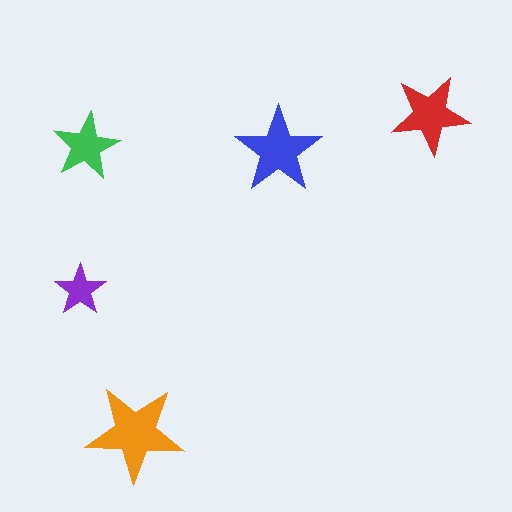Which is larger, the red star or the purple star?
The red one.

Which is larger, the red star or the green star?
The red one.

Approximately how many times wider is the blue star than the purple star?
About 1.5 times wider.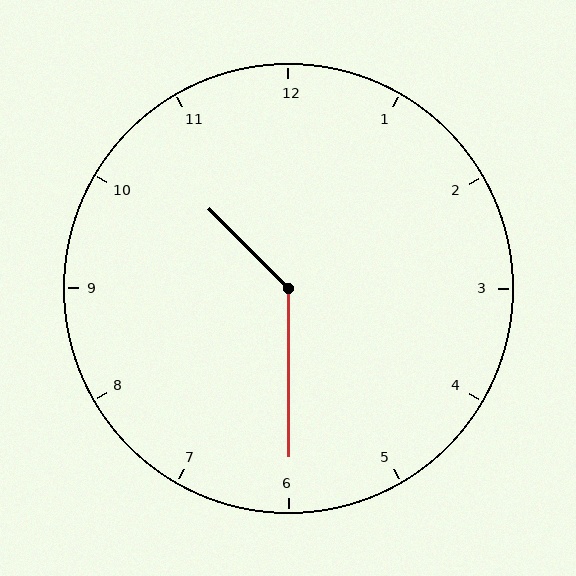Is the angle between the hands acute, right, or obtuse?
It is obtuse.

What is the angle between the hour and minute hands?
Approximately 135 degrees.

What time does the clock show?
10:30.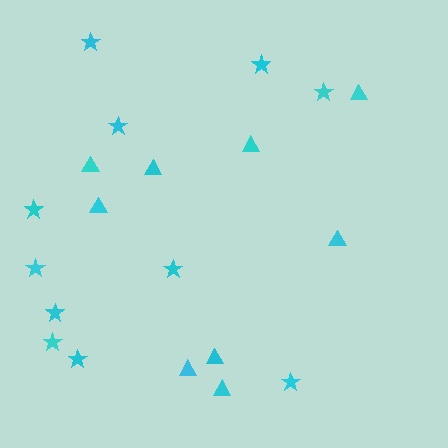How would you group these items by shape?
There are 2 groups: one group of triangles (9) and one group of stars (11).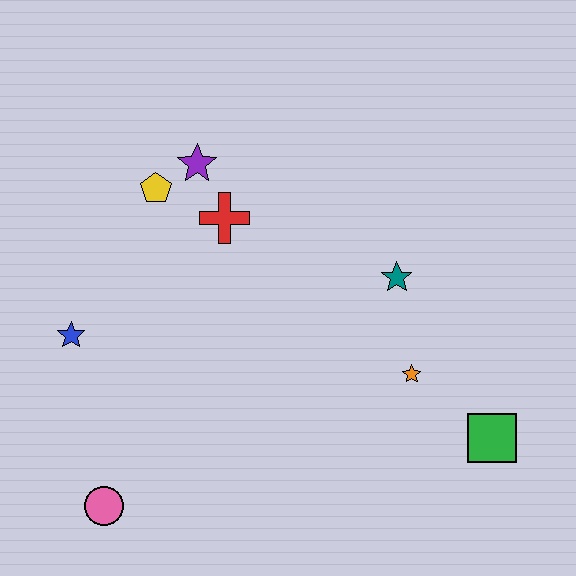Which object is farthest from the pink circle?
The green square is farthest from the pink circle.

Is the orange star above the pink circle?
Yes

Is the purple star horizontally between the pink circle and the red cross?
Yes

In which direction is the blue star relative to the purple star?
The blue star is below the purple star.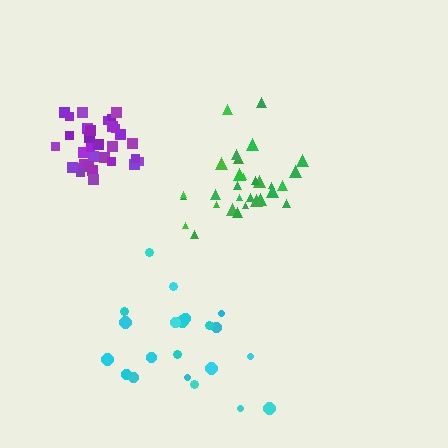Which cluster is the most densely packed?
Purple.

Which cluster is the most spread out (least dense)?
Cyan.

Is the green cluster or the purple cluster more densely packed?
Purple.